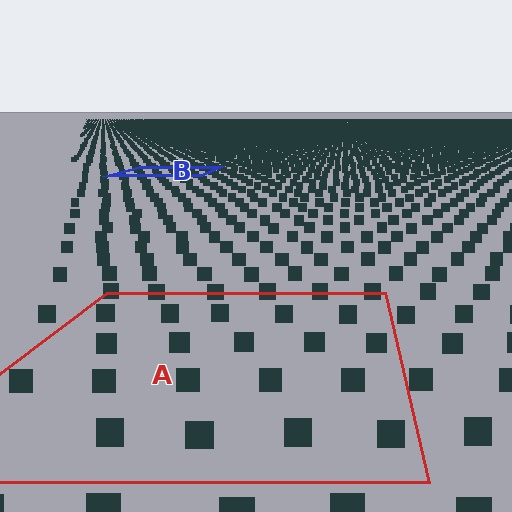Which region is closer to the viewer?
Region A is closer. The texture elements there are larger and more spread out.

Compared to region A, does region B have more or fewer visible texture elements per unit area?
Region B has more texture elements per unit area — they are packed more densely because it is farther away.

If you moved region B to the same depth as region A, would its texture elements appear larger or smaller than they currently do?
They would appear larger. At a closer depth, the same texture elements are projected at a bigger on-screen size.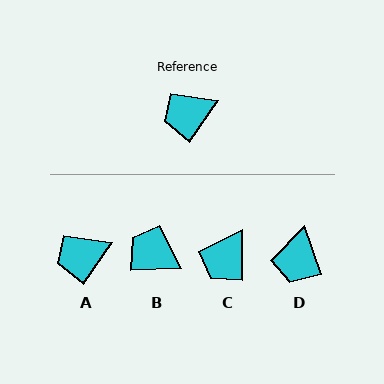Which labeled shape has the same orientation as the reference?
A.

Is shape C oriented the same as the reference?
No, it is off by about 35 degrees.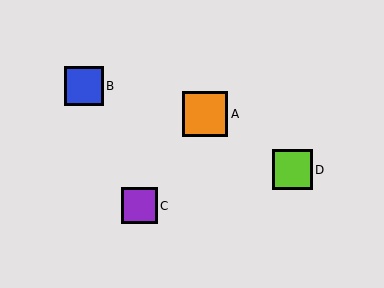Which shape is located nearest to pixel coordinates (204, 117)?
The orange square (labeled A) at (205, 114) is nearest to that location.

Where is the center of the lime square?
The center of the lime square is at (293, 170).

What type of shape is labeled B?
Shape B is a blue square.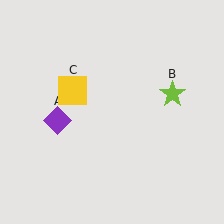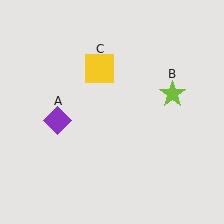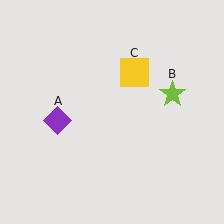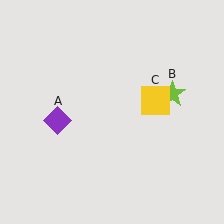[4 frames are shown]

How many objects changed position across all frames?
1 object changed position: yellow square (object C).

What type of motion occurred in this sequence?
The yellow square (object C) rotated clockwise around the center of the scene.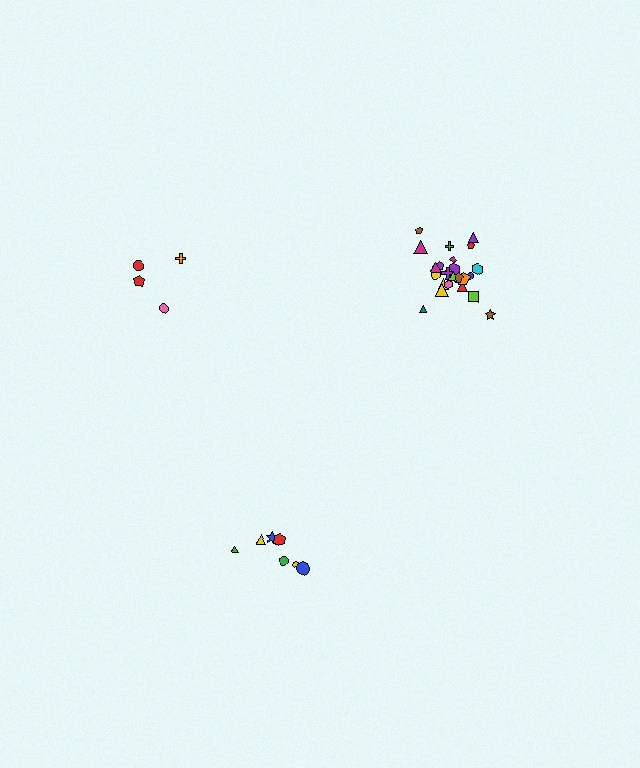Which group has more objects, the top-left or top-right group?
The top-right group.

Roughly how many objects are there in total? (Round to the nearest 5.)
Roughly 35 objects in total.